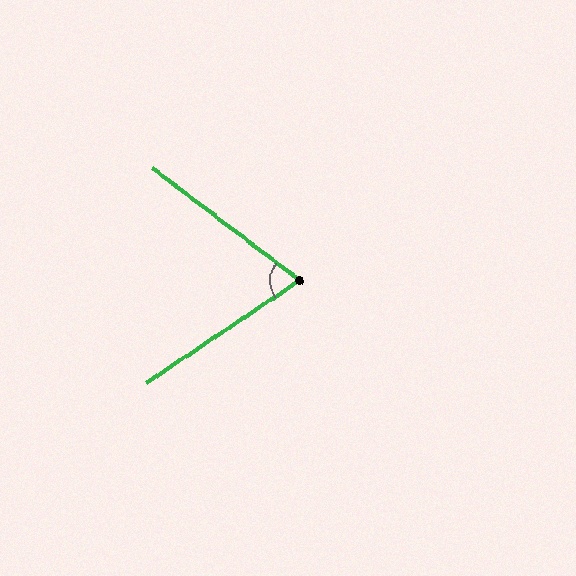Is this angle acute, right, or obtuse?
It is acute.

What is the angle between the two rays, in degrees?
Approximately 71 degrees.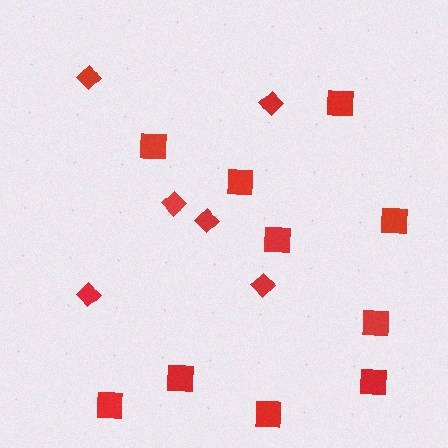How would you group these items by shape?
There are 2 groups: one group of squares (10) and one group of diamonds (6).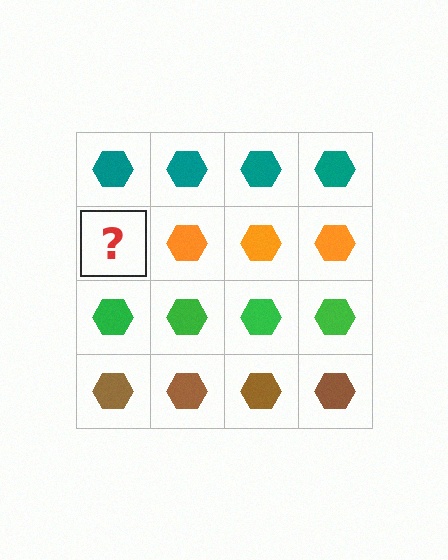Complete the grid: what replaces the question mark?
The question mark should be replaced with an orange hexagon.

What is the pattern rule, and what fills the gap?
The rule is that each row has a consistent color. The gap should be filled with an orange hexagon.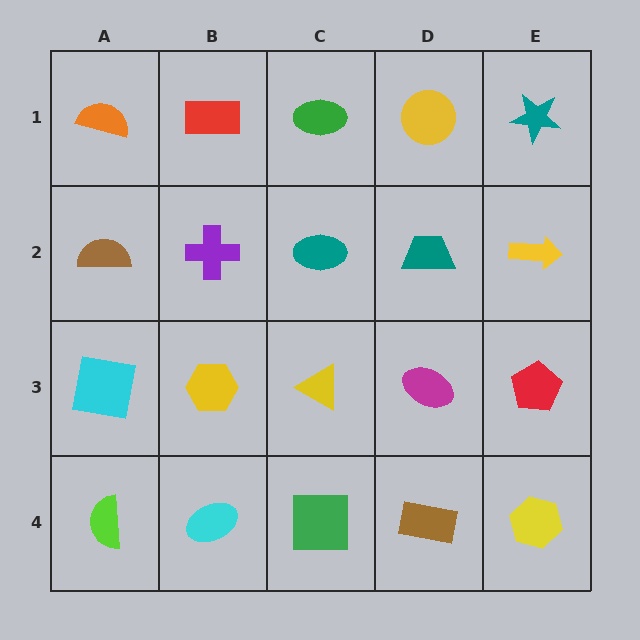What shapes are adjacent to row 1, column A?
A brown semicircle (row 2, column A), a red rectangle (row 1, column B).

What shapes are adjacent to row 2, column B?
A red rectangle (row 1, column B), a yellow hexagon (row 3, column B), a brown semicircle (row 2, column A), a teal ellipse (row 2, column C).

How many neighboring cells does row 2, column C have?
4.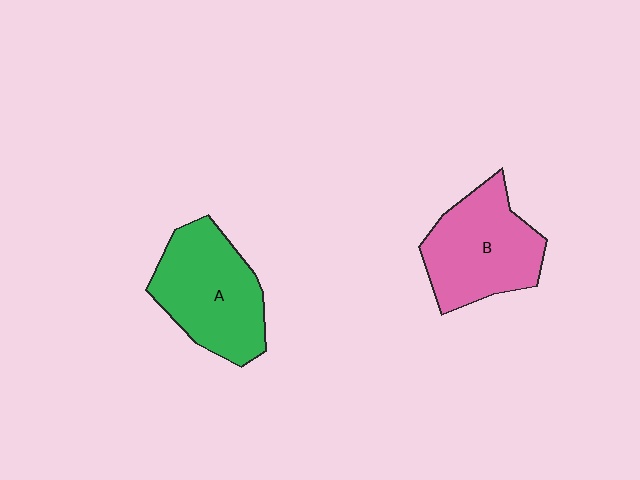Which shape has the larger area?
Shape A (green).